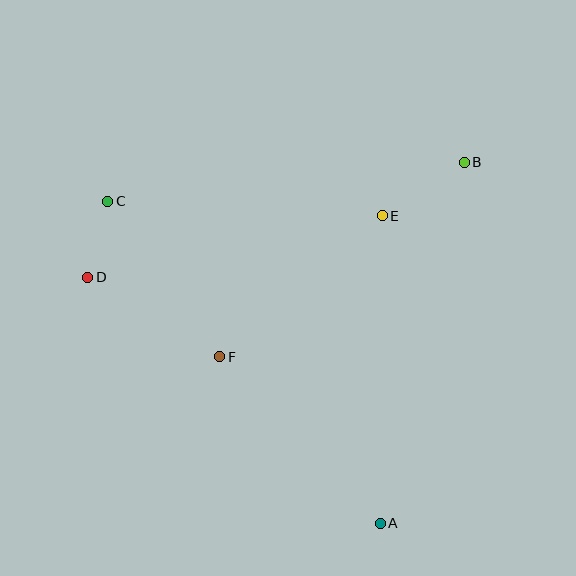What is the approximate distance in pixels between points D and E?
The distance between D and E is approximately 301 pixels.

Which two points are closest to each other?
Points C and D are closest to each other.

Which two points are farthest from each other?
Points A and C are farthest from each other.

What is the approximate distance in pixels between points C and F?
The distance between C and F is approximately 191 pixels.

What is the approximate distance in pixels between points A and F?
The distance between A and F is approximately 231 pixels.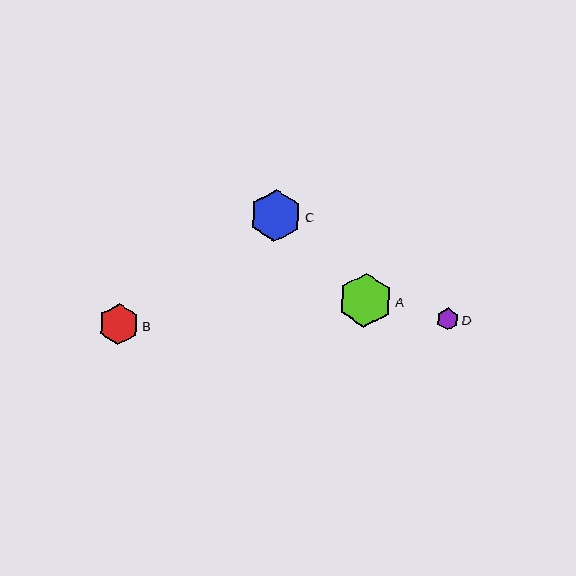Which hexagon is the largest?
Hexagon A is the largest with a size of approximately 54 pixels.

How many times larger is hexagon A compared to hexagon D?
Hexagon A is approximately 2.5 times the size of hexagon D.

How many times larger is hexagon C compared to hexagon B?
Hexagon C is approximately 1.3 times the size of hexagon B.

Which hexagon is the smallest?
Hexagon D is the smallest with a size of approximately 22 pixels.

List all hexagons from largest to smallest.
From largest to smallest: A, C, B, D.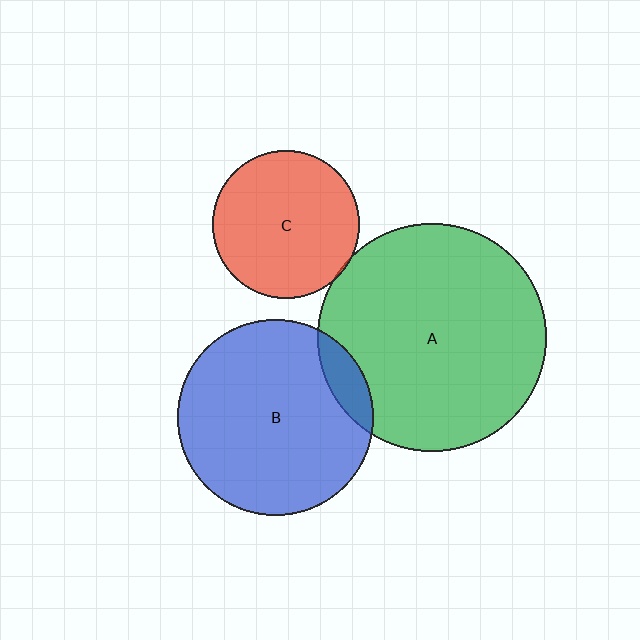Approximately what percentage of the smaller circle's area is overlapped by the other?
Approximately 10%.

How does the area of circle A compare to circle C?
Approximately 2.4 times.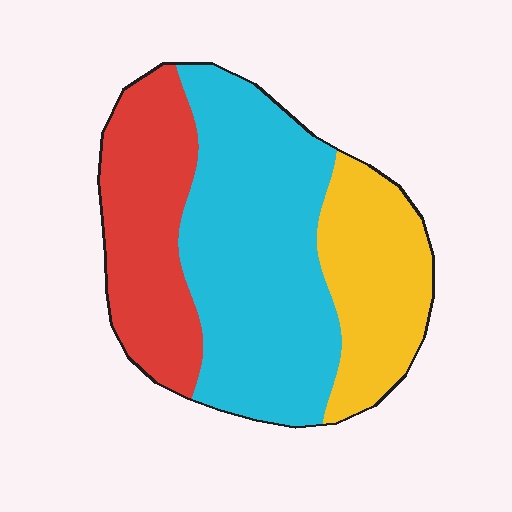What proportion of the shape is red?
Red covers 28% of the shape.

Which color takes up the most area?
Cyan, at roughly 50%.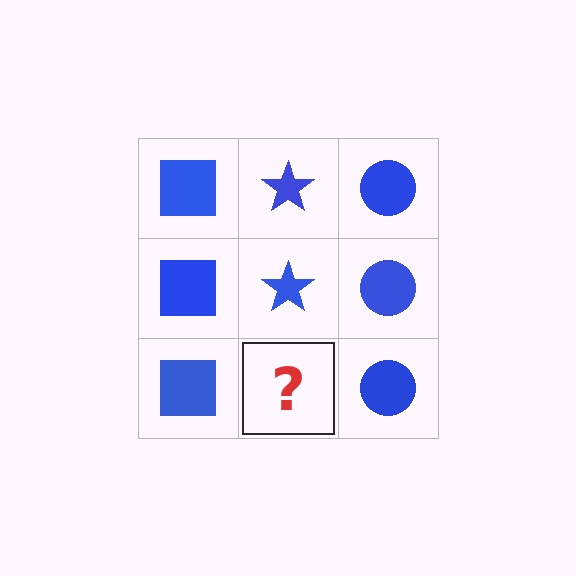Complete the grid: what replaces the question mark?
The question mark should be replaced with a blue star.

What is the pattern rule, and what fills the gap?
The rule is that each column has a consistent shape. The gap should be filled with a blue star.